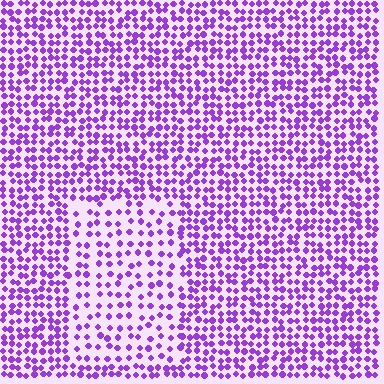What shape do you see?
I see a rectangle.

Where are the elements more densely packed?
The elements are more densely packed outside the rectangle boundary.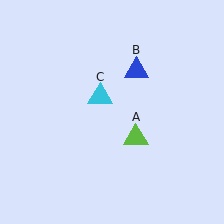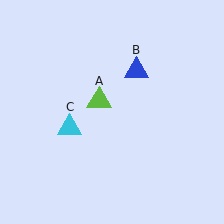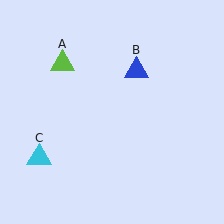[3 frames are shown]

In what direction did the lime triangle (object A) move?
The lime triangle (object A) moved up and to the left.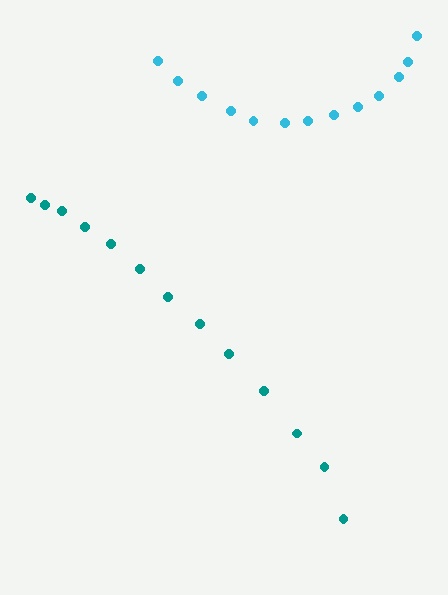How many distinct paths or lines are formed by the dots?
There are 2 distinct paths.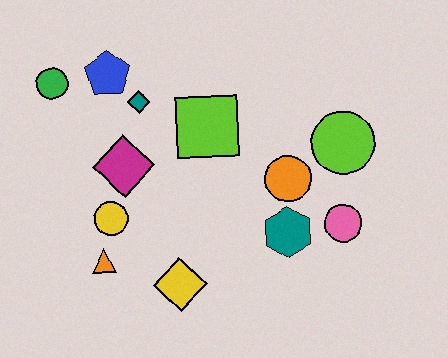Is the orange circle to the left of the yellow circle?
No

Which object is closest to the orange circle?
The teal hexagon is closest to the orange circle.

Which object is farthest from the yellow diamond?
The green circle is farthest from the yellow diamond.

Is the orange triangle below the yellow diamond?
No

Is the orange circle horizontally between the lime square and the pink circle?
Yes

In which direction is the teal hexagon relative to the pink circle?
The teal hexagon is to the left of the pink circle.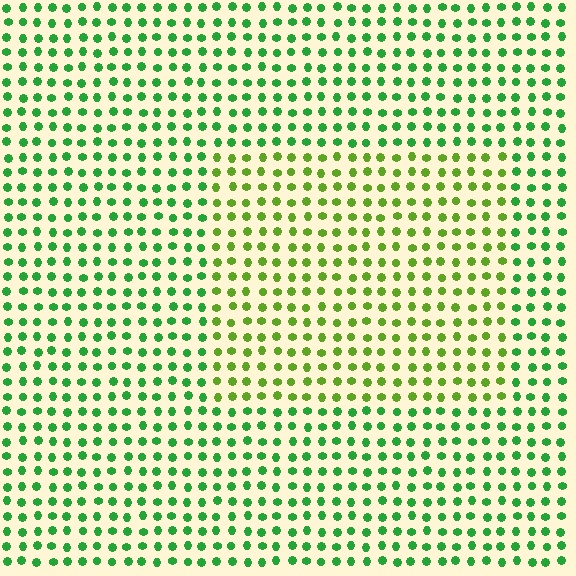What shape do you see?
I see a rectangle.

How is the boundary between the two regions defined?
The boundary is defined purely by a slight shift in hue (about 35 degrees). Spacing, size, and orientation are identical on both sides.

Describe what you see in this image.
The image is filled with small green elements in a uniform arrangement. A rectangle-shaped region is visible where the elements are tinted to a slightly different hue, forming a subtle color boundary.